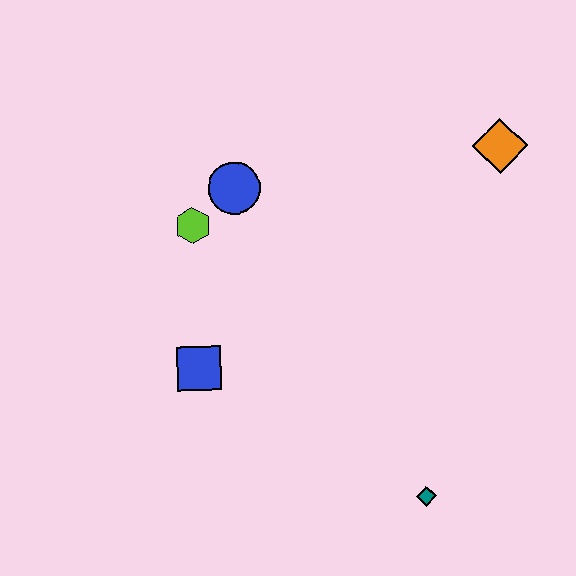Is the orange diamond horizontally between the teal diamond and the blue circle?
No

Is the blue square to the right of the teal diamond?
No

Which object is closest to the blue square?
The lime hexagon is closest to the blue square.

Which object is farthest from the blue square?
The orange diamond is farthest from the blue square.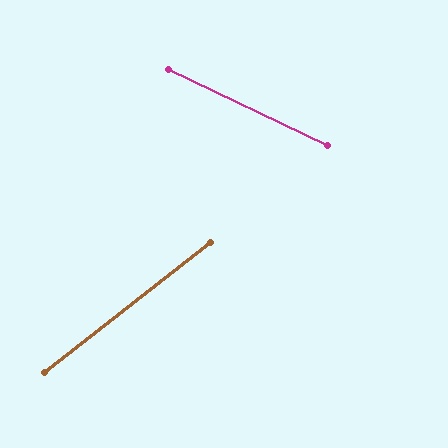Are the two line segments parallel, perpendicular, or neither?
Neither parallel nor perpendicular — they differ by about 63°.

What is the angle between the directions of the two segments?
Approximately 63 degrees.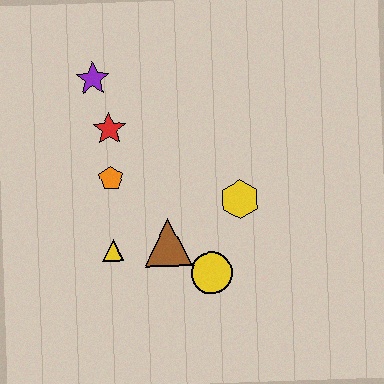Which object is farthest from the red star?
The yellow circle is farthest from the red star.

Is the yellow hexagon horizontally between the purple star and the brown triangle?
No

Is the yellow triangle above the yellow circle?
Yes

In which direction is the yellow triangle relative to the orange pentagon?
The yellow triangle is below the orange pentagon.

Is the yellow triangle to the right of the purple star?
Yes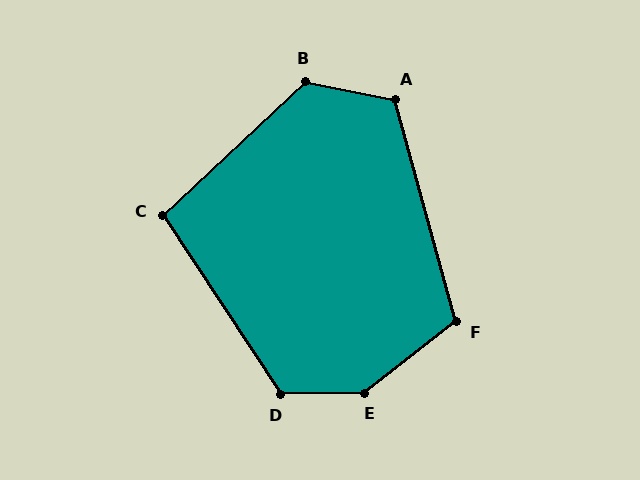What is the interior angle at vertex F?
Approximately 112 degrees (obtuse).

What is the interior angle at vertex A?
Approximately 117 degrees (obtuse).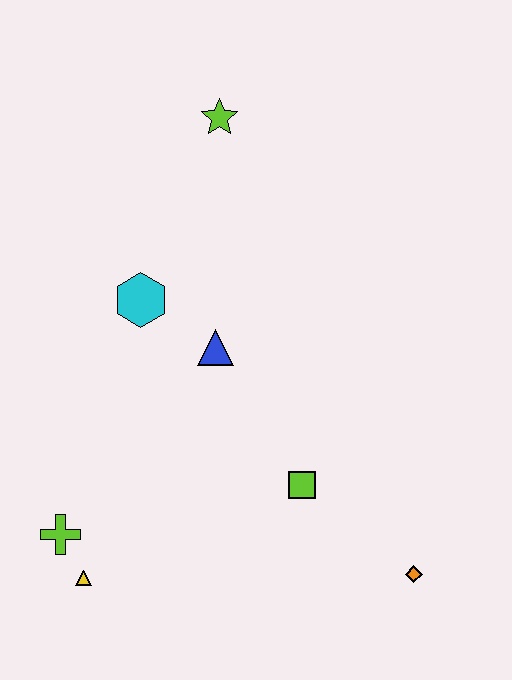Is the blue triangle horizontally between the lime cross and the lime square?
Yes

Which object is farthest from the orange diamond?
The lime star is farthest from the orange diamond.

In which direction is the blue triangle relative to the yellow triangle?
The blue triangle is above the yellow triangle.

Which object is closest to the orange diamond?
The lime square is closest to the orange diamond.